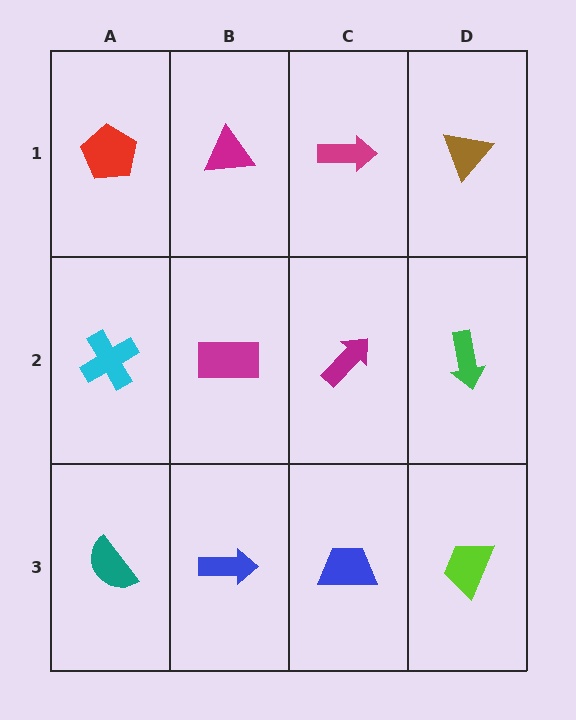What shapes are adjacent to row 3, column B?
A magenta rectangle (row 2, column B), a teal semicircle (row 3, column A), a blue trapezoid (row 3, column C).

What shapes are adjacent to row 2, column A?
A red pentagon (row 1, column A), a teal semicircle (row 3, column A), a magenta rectangle (row 2, column B).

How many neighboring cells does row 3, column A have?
2.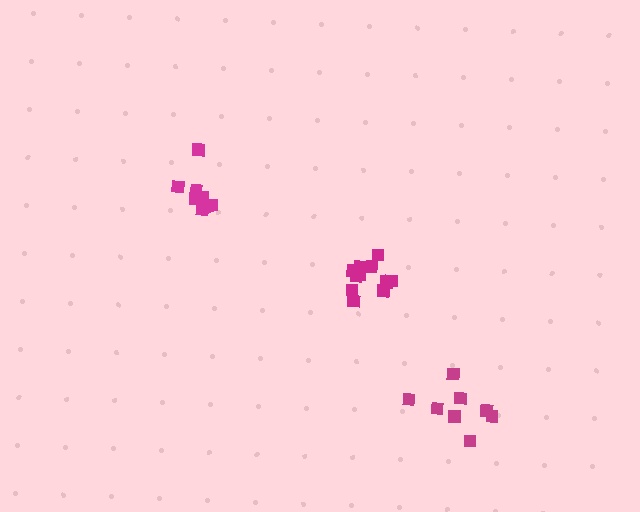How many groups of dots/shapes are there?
There are 3 groups.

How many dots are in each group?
Group 1: 11 dots, Group 2: 8 dots, Group 3: 9 dots (28 total).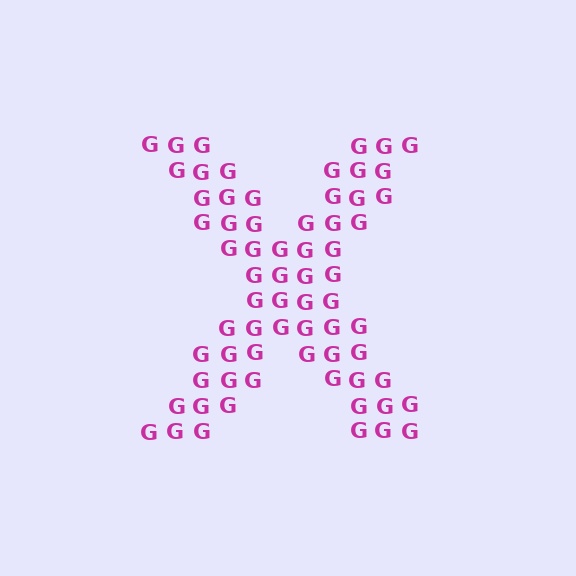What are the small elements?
The small elements are letter G's.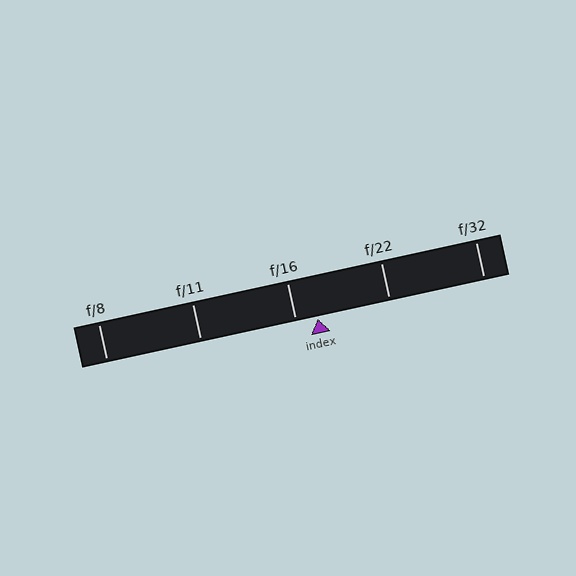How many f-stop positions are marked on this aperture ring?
There are 5 f-stop positions marked.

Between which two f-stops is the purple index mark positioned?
The index mark is between f/16 and f/22.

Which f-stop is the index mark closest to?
The index mark is closest to f/16.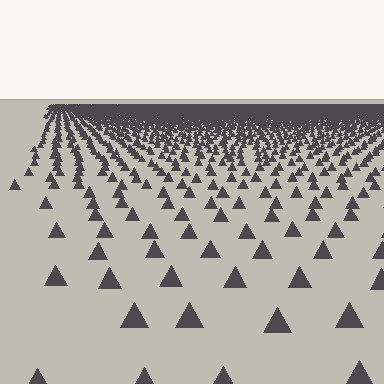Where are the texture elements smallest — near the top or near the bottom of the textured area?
Near the top.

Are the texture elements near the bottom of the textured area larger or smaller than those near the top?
Larger. Near the bottom, elements are closer to the viewer and appear at a bigger on-screen size.